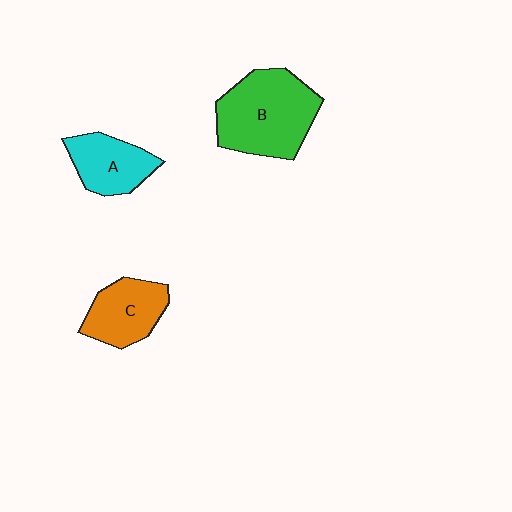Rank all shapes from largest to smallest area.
From largest to smallest: B (green), C (orange), A (cyan).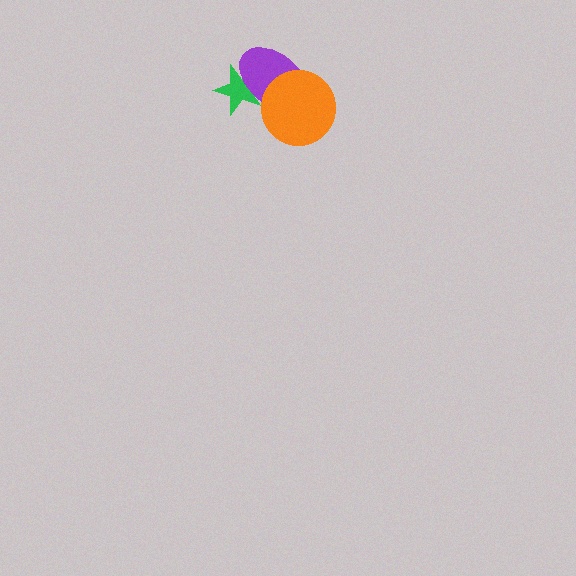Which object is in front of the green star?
The purple ellipse is in front of the green star.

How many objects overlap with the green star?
1 object overlaps with the green star.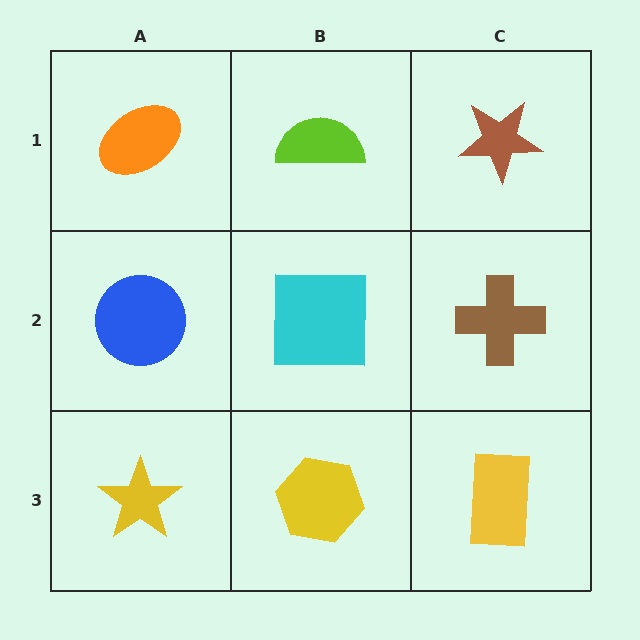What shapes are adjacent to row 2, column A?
An orange ellipse (row 1, column A), a yellow star (row 3, column A), a cyan square (row 2, column B).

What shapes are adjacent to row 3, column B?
A cyan square (row 2, column B), a yellow star (row 3, column A), a yellow rectangle (row 3, column C).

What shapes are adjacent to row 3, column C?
A brown cross (row 2, column C), a yellow hexagon (row 3, column B).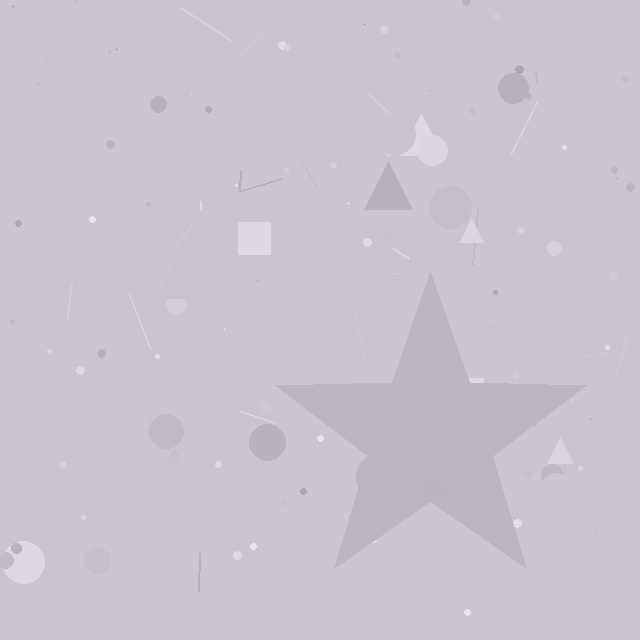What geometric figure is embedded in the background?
A star is embedded in the background.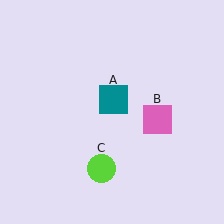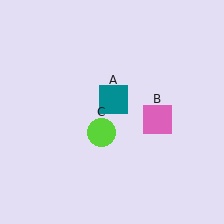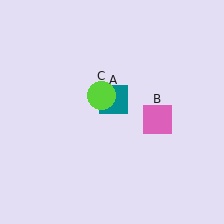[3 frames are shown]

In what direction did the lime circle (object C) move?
The lime circle (object C) moved up.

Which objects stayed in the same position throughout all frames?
Teal square (object A) and pink square (object B) remained stationary.